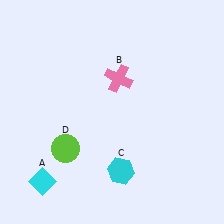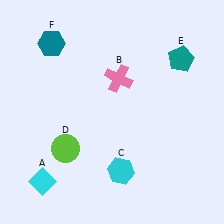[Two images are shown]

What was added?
A teal pentagon (E), a teal hexagon (F) were added in Image 2.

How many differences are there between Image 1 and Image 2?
There are 2 differences between the two images.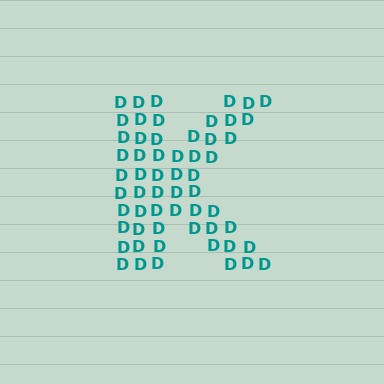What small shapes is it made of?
It is made of small letter D's.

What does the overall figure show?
The overall figure shows the letter K.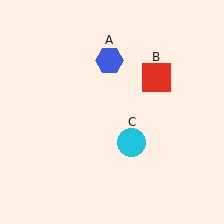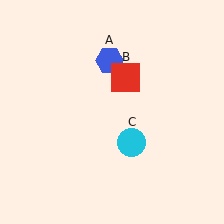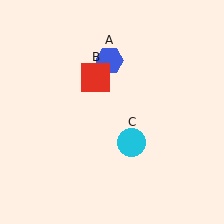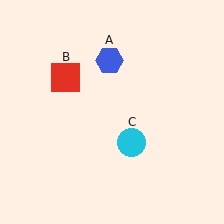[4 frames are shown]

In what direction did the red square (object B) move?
The red square (object B) moved left.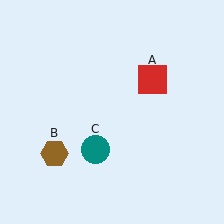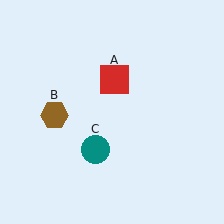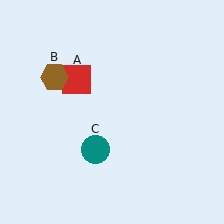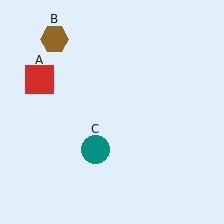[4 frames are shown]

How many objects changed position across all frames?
2 objects changed position: red square (object A), brown hexagon (object B).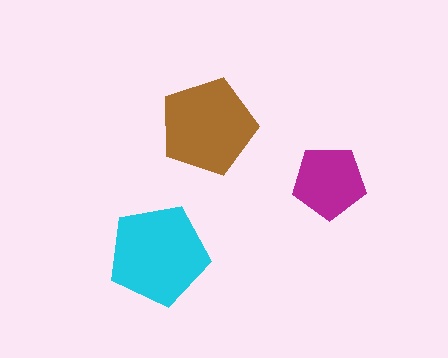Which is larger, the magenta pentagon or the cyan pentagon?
The cyan one.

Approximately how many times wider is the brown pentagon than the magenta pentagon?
About 1.5 times wider.